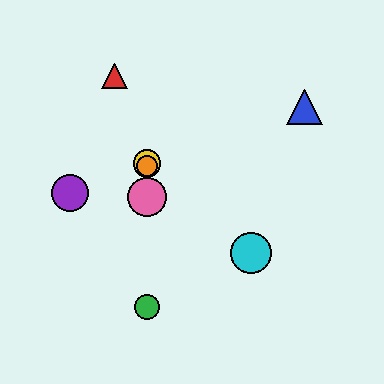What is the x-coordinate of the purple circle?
The purple circle is at x≈70.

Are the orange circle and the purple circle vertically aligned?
No, the orange circle is at x≈147 and the purple circle is at x≈70.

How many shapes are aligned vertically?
4 shapes (the green circle, the yellow circle, the orange circle, the pink circle) are aligned vertically.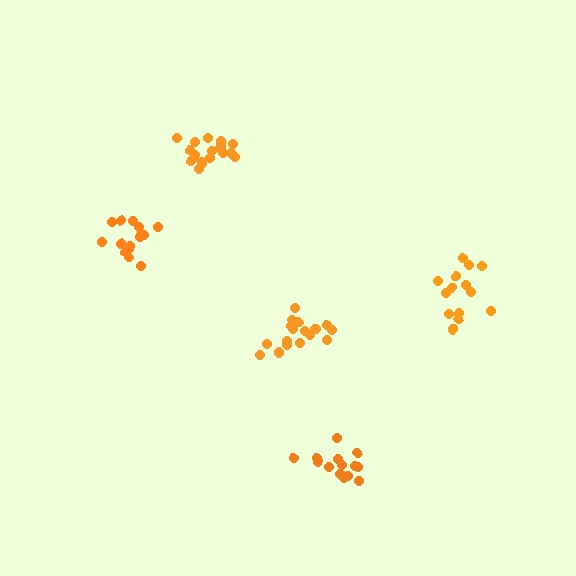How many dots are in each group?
Group 1: 14 dots, Group 2: 15 dots, Group 3: 15 dots, Group 4: 20 dots, Group 5: 18 dots (82 total).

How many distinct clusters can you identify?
There are 5 distinct clusters.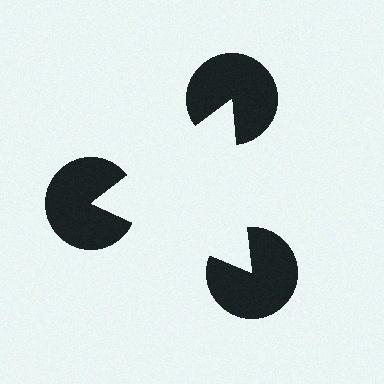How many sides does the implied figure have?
3 sides.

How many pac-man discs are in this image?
There are 3 — one at each vertex of the illusory triangle.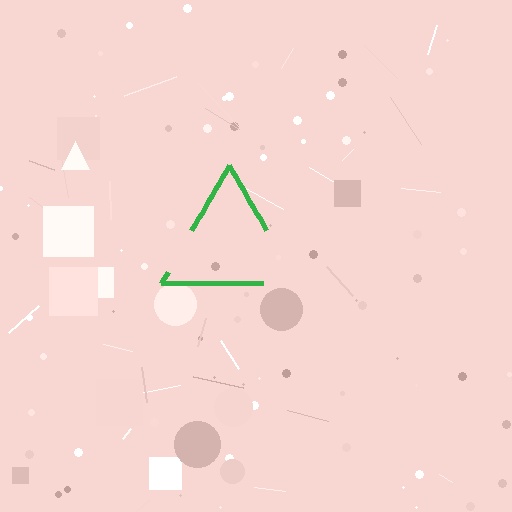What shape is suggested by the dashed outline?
The dashed outline suggests a triangle.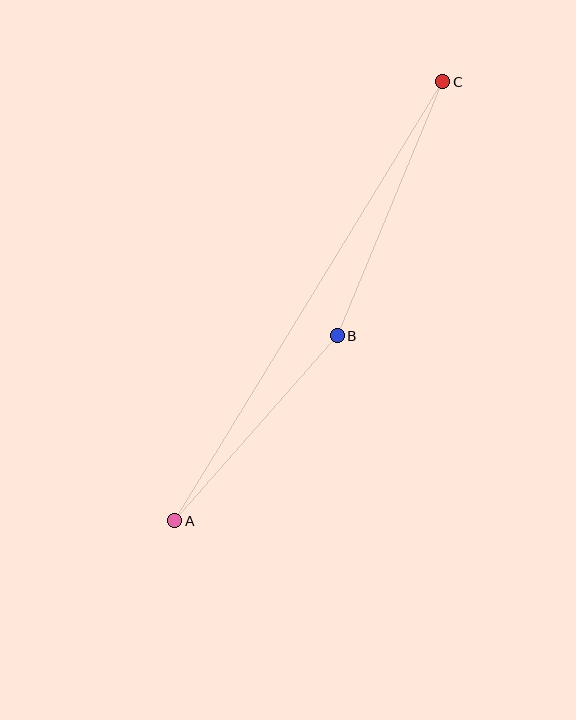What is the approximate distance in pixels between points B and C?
The distance between B and C is approximately 275 pixels.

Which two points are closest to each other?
Points A and B are closest to each other.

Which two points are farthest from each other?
Points A and C are farthest from each other.